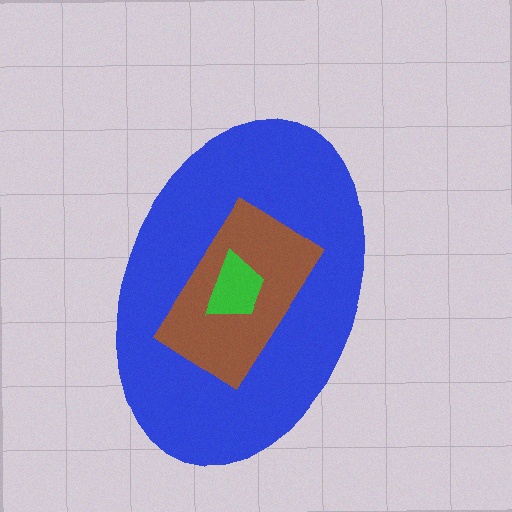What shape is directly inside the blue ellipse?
The brown rectangle.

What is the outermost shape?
The blue ellipse.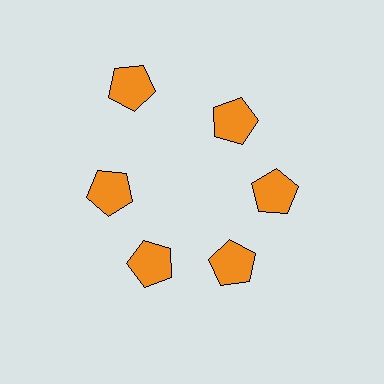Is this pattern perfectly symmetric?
No. The 6 orange pentagons are arranged in a ring, but one element near the 11 o'clock position is pushed outward from the center, breaking the 6-fold rotational symmetry.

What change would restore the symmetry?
The symmetry would be restored by moving it inward, back onto the ring so that all 6 pentagons sit at equal angles and equal distance from the center.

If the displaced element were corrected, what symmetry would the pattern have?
It would have 6-fold rotational symmetry — the pattern would map onto itself every 60 degrees.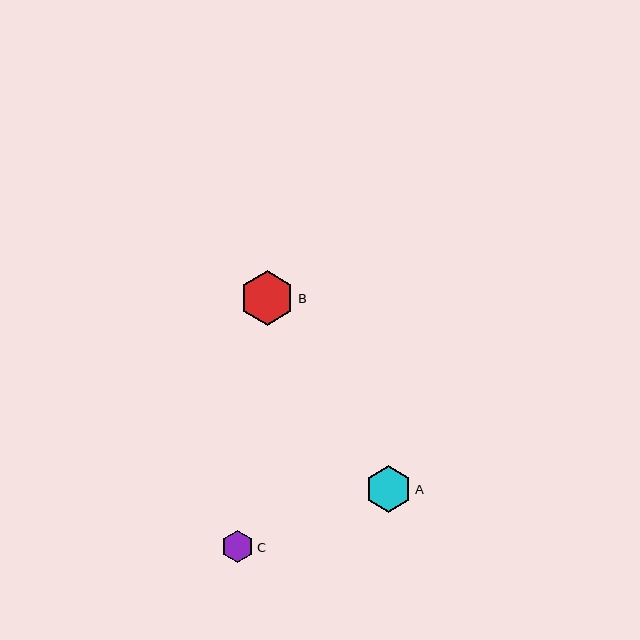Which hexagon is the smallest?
Hexagon C is the smallest with a size of approximately 32 pixels.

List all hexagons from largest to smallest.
From largest to smallest: B, A, C.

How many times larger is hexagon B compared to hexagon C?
Hexagon B is approximately 1.7 times the size of hexagon C.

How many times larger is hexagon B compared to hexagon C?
Hexagon B is approximately 1.7 times the size of hexagon C.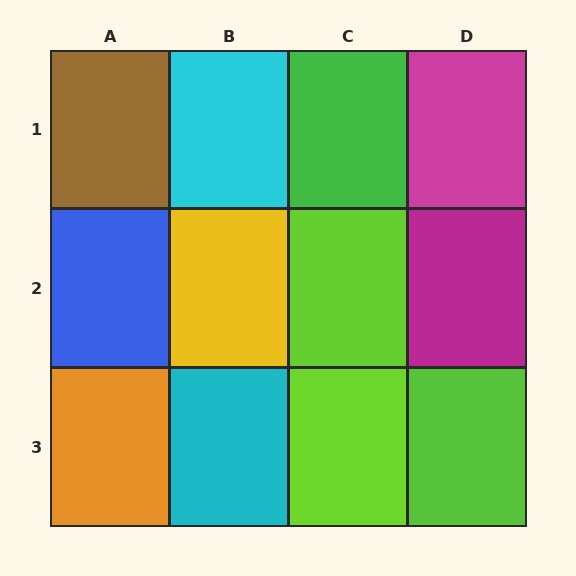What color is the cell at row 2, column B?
Yellow.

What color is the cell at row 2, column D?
Magenta.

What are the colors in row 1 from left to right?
Brown, cyan, green, magenta.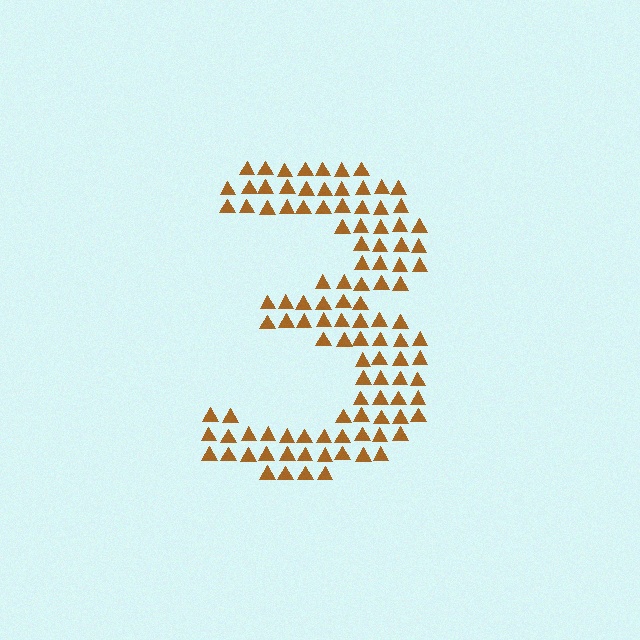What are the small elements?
The small elements are triangles.